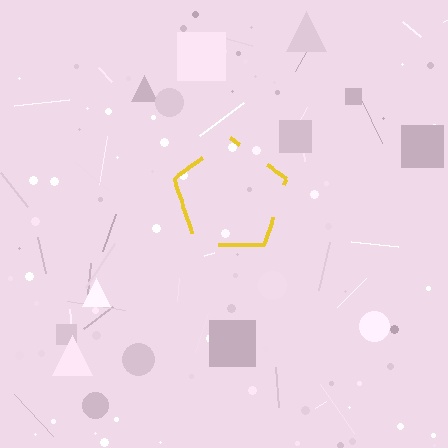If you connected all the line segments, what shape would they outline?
They would outline a pentagon.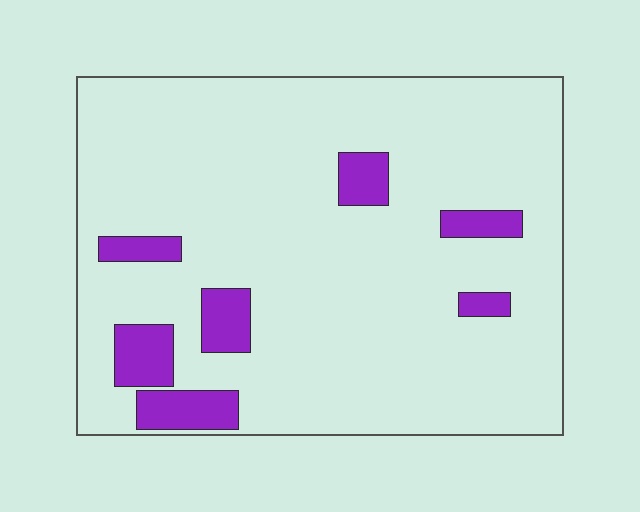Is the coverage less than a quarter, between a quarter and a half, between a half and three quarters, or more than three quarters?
Less than a quarter.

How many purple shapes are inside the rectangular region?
7.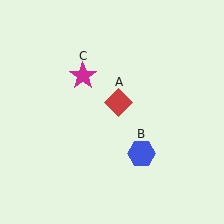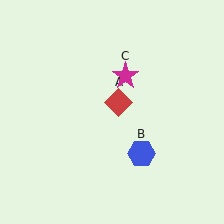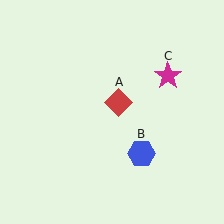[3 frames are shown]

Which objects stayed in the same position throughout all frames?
Red diamond (object A) and blue hexagon (object B) remained stationary.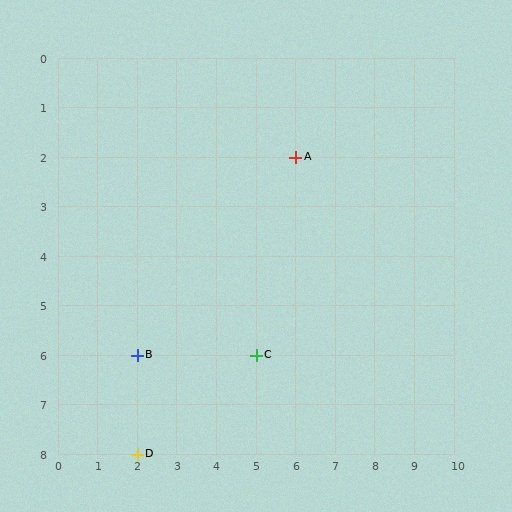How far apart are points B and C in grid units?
Points B and C are 3 columns apart.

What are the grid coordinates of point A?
Point A is at grid coordinates (6, 2).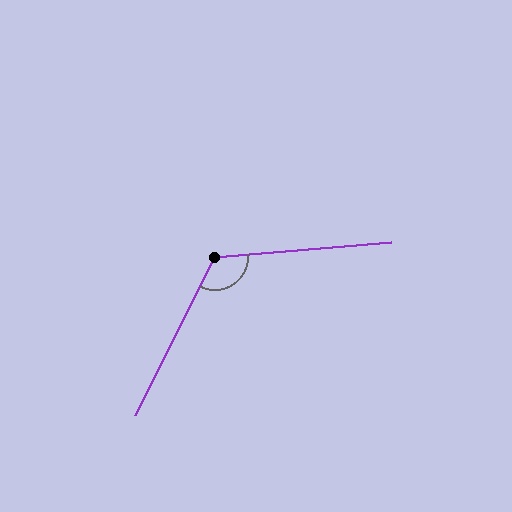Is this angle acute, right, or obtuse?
It is obtuse.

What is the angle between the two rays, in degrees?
Approximately 121 degrees.